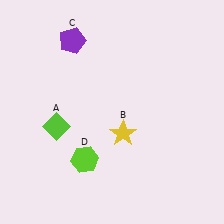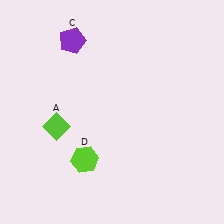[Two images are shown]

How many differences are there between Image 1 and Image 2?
There is 1 difference between the two images.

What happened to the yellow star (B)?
The yellow star (B) was removed in Image 2. It was in the bottom-right area of Image 1.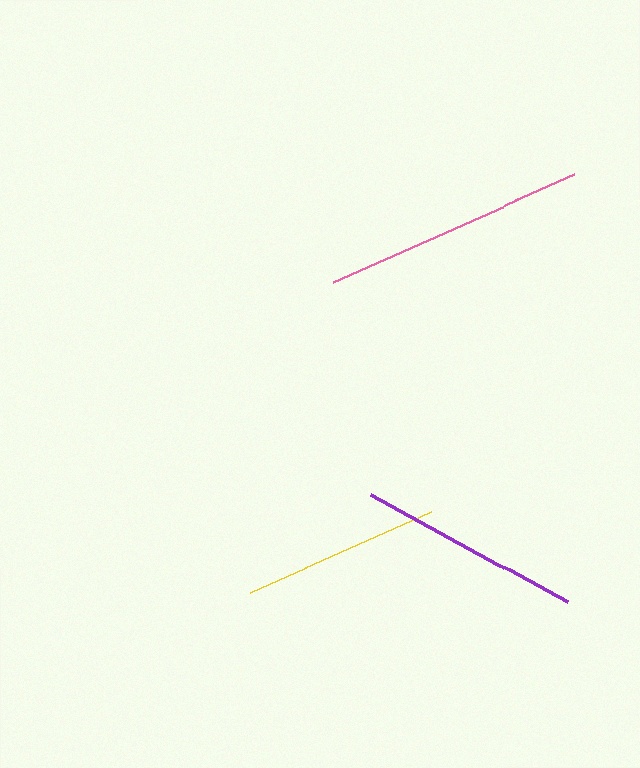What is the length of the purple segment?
The purple segment is approximately 224 pixels long.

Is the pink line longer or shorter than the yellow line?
The pink line is longer than the yellow line.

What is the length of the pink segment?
The pink segment is approximately 265 pixels long.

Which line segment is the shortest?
The yellow line is the shortest at approximately 199 pixels.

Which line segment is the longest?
The pink line is the longest at approximately 265 pixels.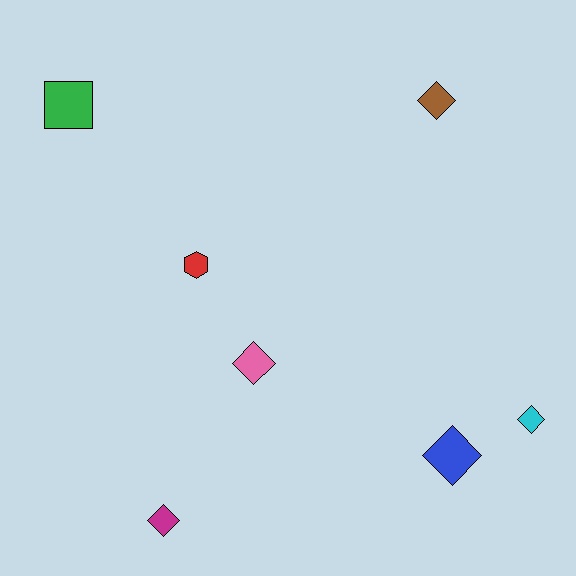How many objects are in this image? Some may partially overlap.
There are 7 objects.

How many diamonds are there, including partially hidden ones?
There are 5 diamonds.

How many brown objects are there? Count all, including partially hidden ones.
There is 1 brown object.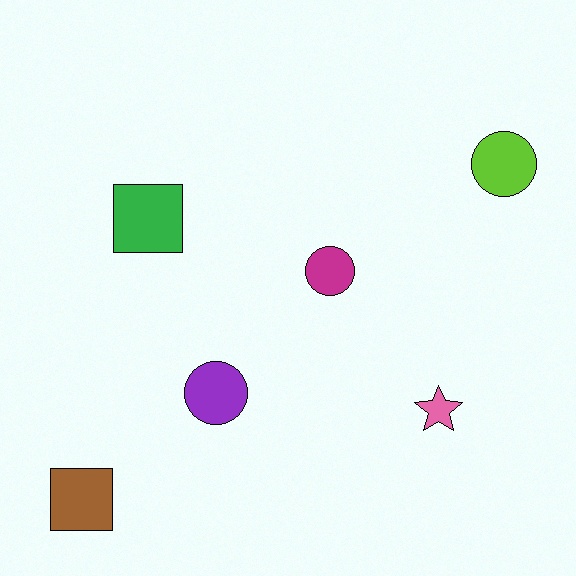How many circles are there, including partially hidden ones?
There are 3 circles.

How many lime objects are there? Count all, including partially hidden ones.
There is 1 lime object.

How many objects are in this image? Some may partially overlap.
There are 6 objects.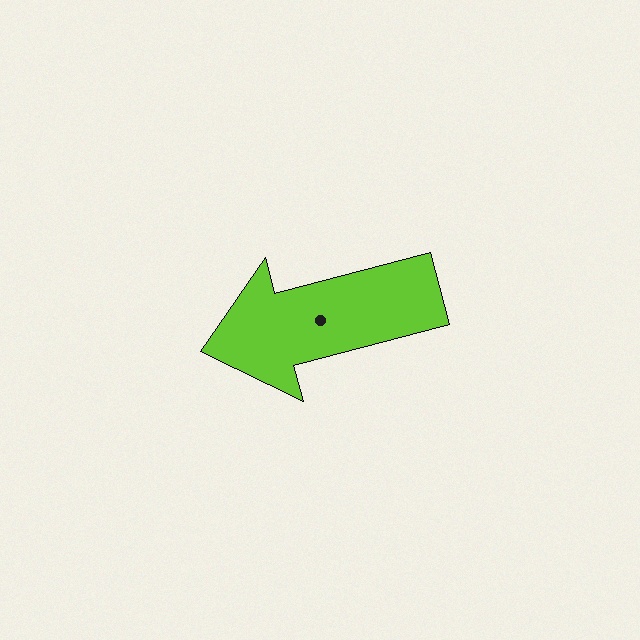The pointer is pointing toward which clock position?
Roughly 9 o'clock.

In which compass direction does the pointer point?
West.